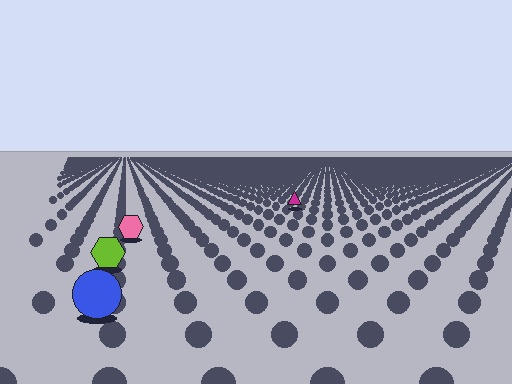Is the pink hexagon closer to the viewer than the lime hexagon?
No. The lime hexagon is closer — you can tell from the texture gradient: the ground texture is coarser near it.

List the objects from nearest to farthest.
From nearest to farthest: the blue circle, the lime hexagon, the pink hexagon, the magenta triangle.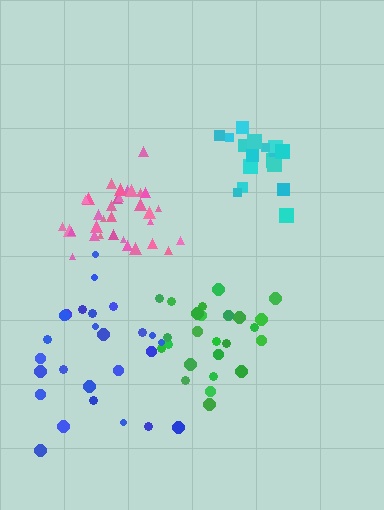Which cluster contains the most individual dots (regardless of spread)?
Pink (33).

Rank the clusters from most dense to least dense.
pink, green, cyan, blue.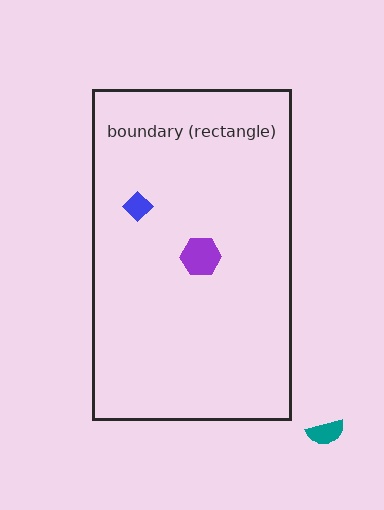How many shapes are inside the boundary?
2 inside, 1 outside.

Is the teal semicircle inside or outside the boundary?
Outside.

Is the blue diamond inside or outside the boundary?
Inside.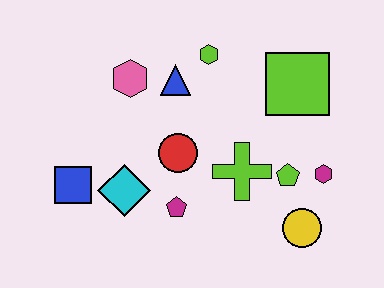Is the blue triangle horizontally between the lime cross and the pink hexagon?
Yes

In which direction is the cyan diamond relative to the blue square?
The cyan diamond is to the right of the blue square.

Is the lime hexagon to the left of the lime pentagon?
Yes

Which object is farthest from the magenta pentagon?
The lime square is farthest from the magenta pentagon.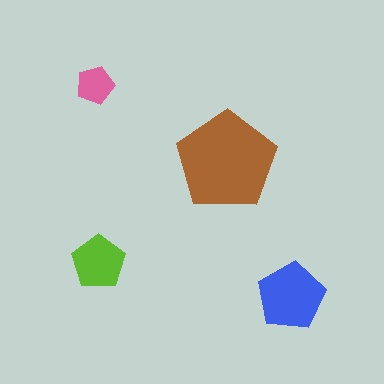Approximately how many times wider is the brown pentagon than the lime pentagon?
About 2 times wider.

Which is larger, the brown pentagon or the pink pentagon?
The brown one.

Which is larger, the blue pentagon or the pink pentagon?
The blue one.